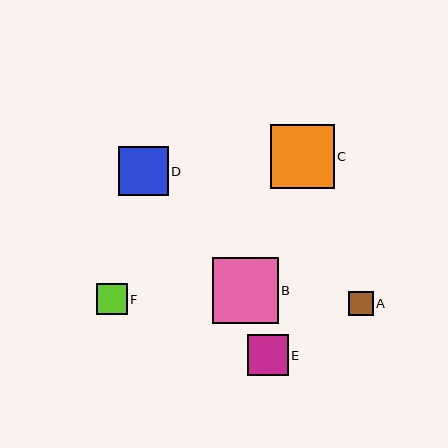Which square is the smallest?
Square A is the smallest with a size of approximately 25 pixels.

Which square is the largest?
Square B is the largest with a size of approximately 66 pixels.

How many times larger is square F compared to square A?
Square F is approximately 1.2 times the size of square A.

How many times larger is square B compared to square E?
Square B is approximately 1.6 times the size of square E.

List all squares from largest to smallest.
From largest to smallest: B, C, D, E, F, A.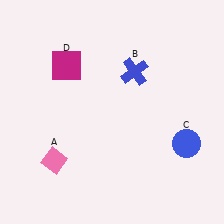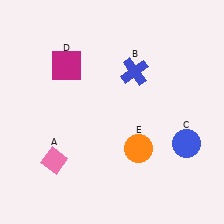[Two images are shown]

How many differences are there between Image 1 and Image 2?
There is 1 difference between the two images.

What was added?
An orange circle (E) was added in Image 2.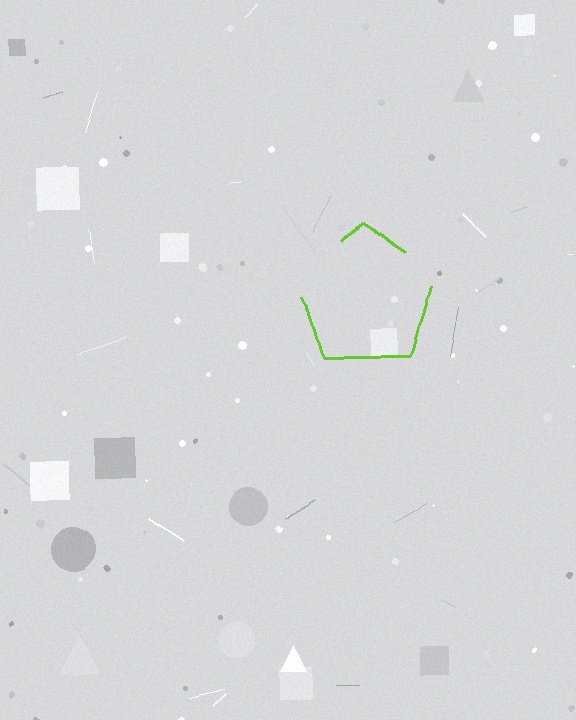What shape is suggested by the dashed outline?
The dashed outline suggests a pentagon.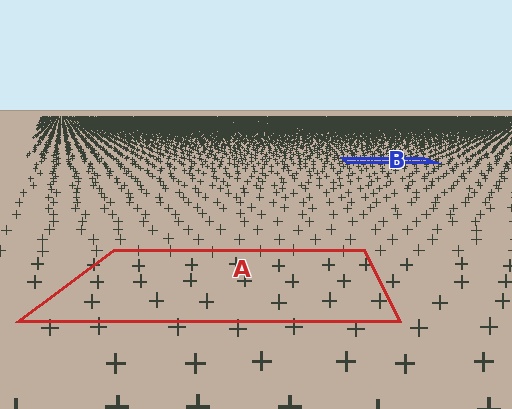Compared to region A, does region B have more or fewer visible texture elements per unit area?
Region B has more texture elements per unit area — they are packed more densely because it is farther away.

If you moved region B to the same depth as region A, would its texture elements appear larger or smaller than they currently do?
They would appear larger. At a closer depth, the same texture elements are projected at a bigger on-screen size.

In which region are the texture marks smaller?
The texture marks are smaller in region B, because it is farther away.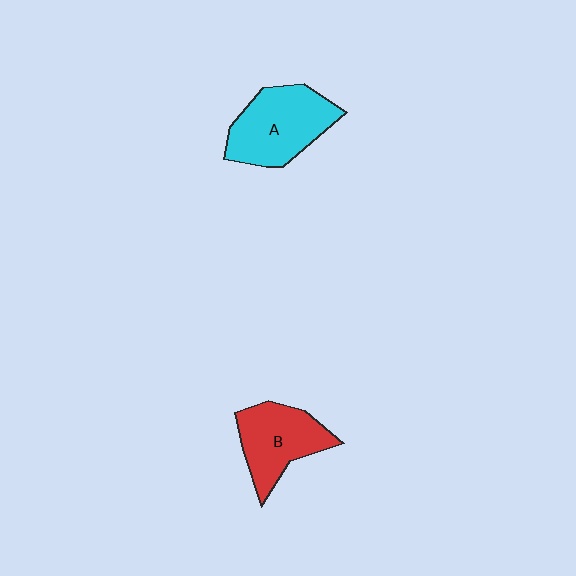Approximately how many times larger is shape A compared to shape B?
Approximately 1.2 times.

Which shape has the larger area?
Shape A (cyan).